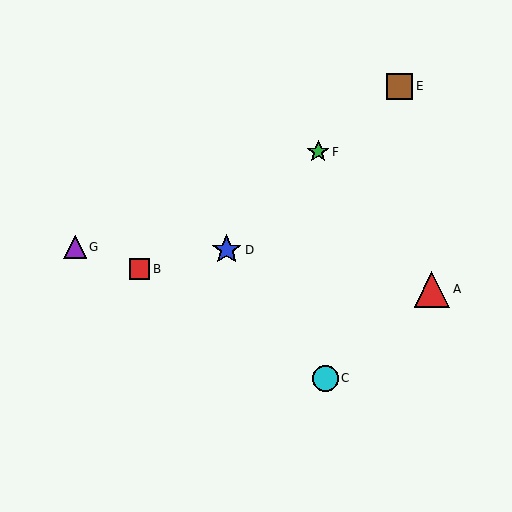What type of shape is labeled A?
Shape A is a red triangle.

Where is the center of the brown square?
The center of the brown square is at (400, 86).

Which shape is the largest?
The red triangle (labeled A) is the largest.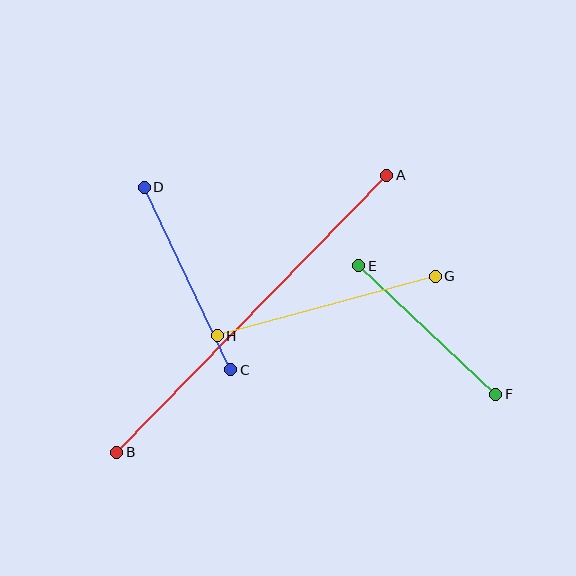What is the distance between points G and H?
The distance is approximately 226 pixels.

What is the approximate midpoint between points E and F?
The midpoint is at approximately (427, 330) pixels.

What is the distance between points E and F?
The distance is approximately 188 pixels.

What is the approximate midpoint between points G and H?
The midpoint is at approximately (326, 306) pixels.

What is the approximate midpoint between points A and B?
The midpoint is at approximately (252, 314) pixels.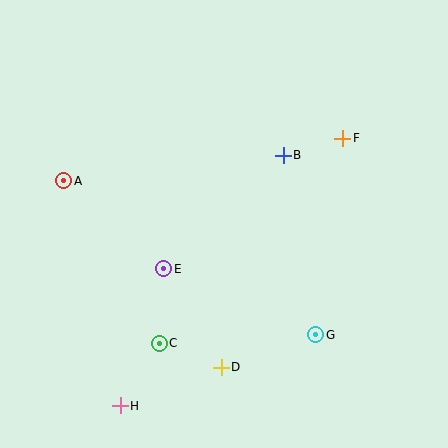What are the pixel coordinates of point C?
Point C is at (159, 343).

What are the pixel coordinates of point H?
Point H is at (120, 406).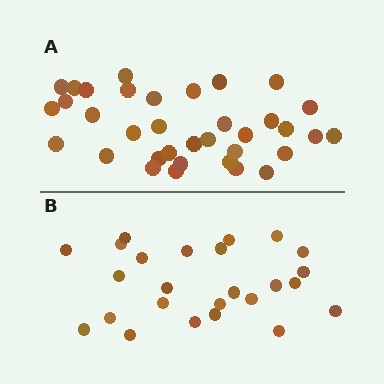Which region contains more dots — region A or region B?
Region A (the top region) has more dots.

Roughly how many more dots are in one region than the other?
Region A has roughly 10 or so more dots than region B.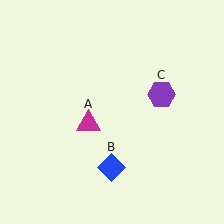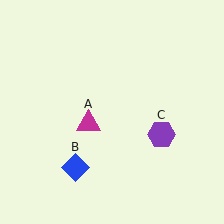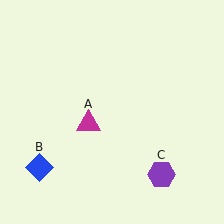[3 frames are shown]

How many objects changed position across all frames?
2 objects changed position: blue diamond (object B), purple hexagon (object C).